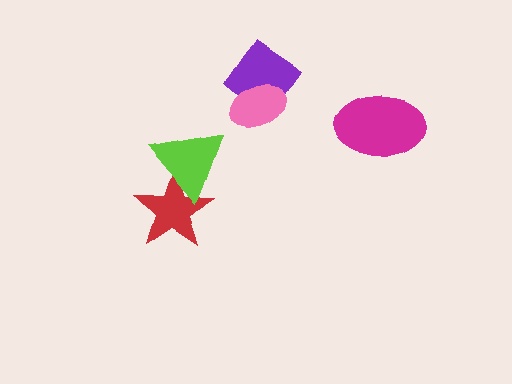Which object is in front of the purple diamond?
The pink ellipse is in front of the purple diamond.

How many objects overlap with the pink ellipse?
1 object overlaps with the pink ellipse.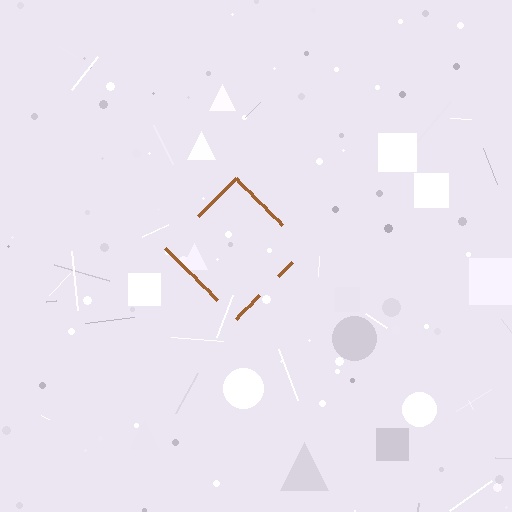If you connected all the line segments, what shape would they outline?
They would outline a diamond.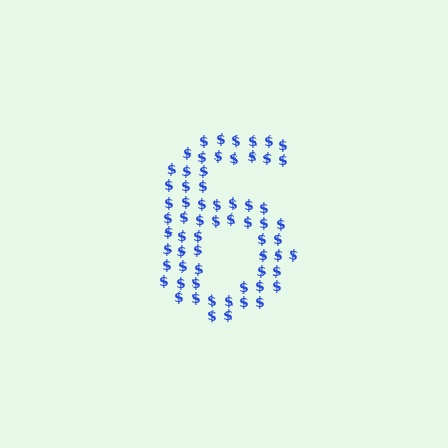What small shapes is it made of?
It is made of small dollar signs.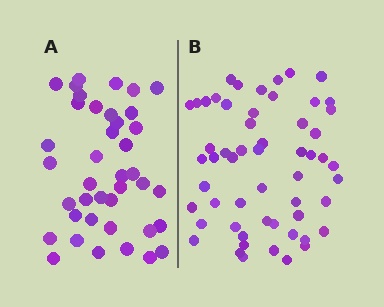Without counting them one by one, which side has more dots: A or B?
Region B (the right region) has more dots.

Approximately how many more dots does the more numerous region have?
Region B has approximately 15 more dots than region A.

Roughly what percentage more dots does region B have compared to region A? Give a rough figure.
About 40% more.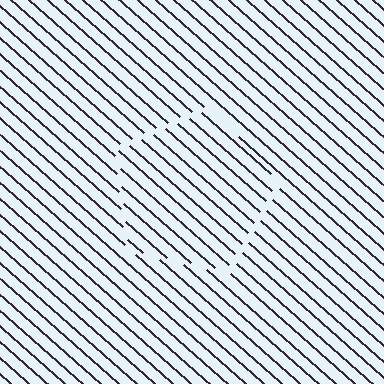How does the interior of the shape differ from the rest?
The interior of the shape contains the same grating, shifted by half a period — the contour is defined by the phase discontinuity where line-ends from the inner and outer gratings abut.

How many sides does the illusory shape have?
5 sides — the line-ends trace a pentagon.